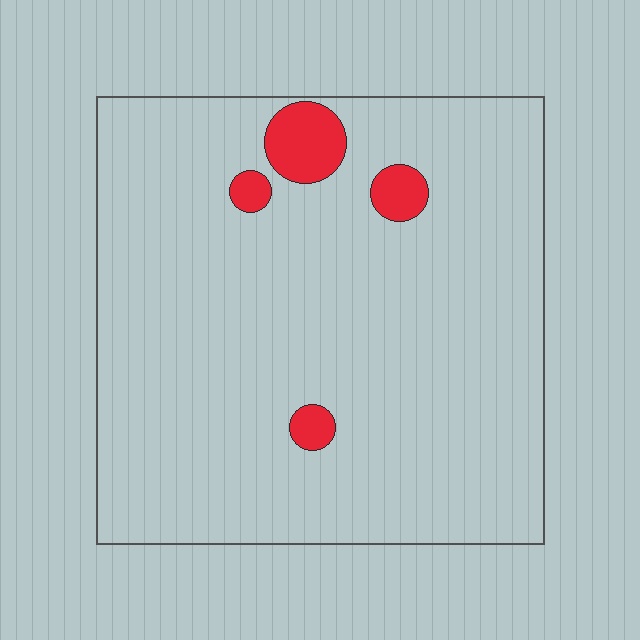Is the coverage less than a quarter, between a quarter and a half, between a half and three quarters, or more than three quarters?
Less than a quarter.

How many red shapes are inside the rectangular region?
4.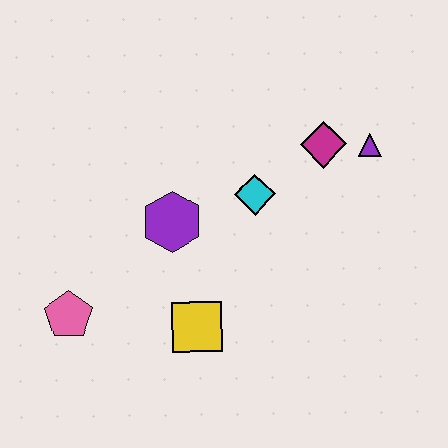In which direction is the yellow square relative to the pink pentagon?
The yellow square is to the right of the pink pentagon.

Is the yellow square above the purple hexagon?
No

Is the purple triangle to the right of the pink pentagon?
Yes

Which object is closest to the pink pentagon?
The yellow square is closest to the pink pentagon.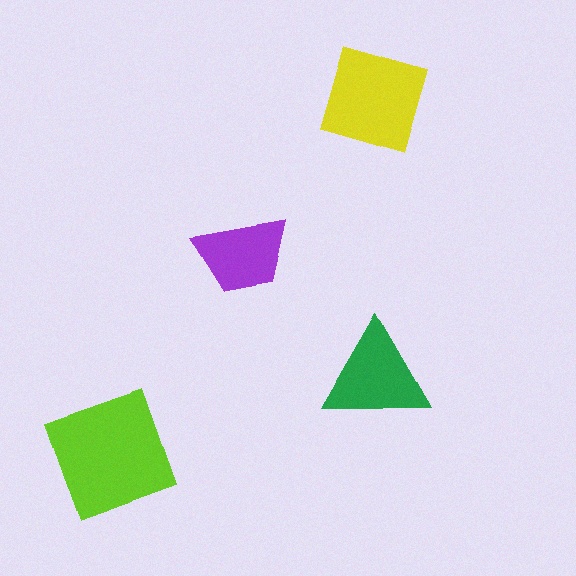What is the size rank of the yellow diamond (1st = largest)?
2nd.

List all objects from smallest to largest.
The purple trapezoid, the green triangle, the yellow diamond, the lime square.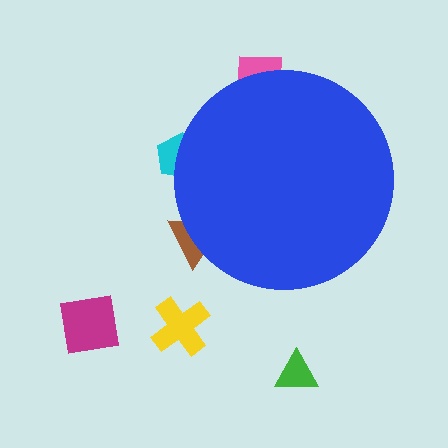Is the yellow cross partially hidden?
No, the yellow cross is fully visible.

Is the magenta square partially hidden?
No, the magenta square is fully visible.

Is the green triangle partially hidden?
No, the green triangle is fully visible.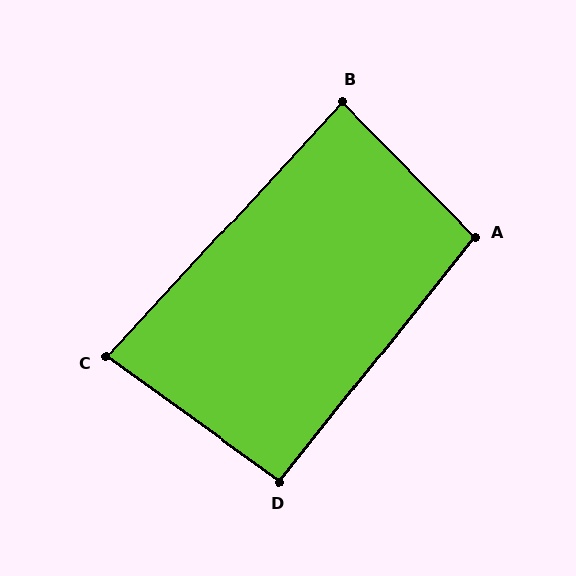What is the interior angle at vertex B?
Approximately 87 degrees (approximately right).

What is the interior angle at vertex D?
Approximately 93 degrees (approximately right).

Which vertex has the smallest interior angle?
C, at approximately 83 degrees.